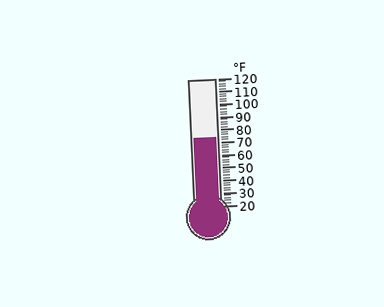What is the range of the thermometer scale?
The thermometer scale ranges from 20°F to 120°F.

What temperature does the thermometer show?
The thermometer shows approximately 74°F.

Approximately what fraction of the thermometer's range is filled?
The thermometer is filled to approximately 55% of its range.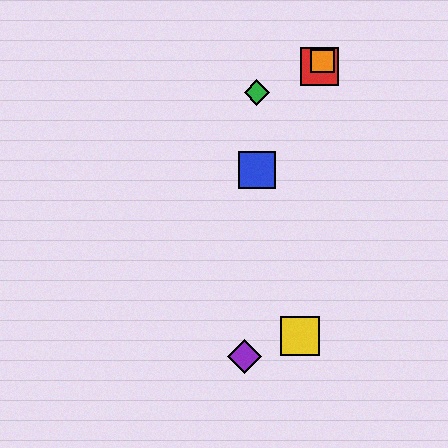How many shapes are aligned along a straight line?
3 shapes (the red square, the blue square, the orange square) are aligned along a straight line.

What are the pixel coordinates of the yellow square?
The yellow square is at (300, 336).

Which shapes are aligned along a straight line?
The red square, the blue square, the orange square are aligned along a straight line.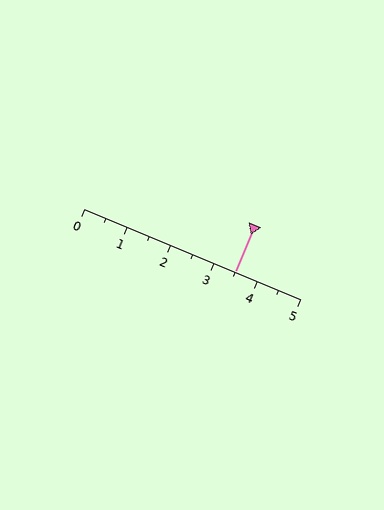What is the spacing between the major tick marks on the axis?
The major ticks are spaced 1 apart.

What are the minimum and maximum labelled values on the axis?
The axis runs from 0 to 5.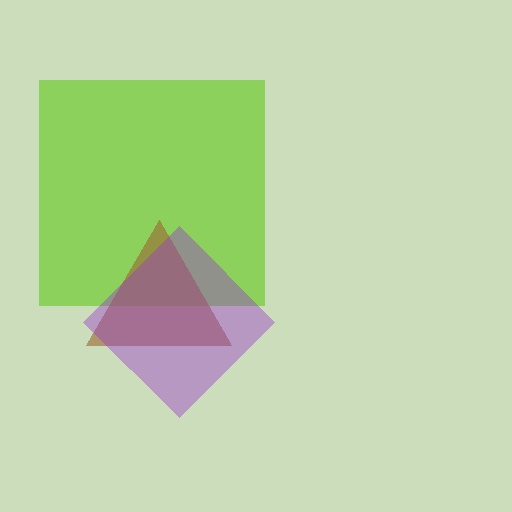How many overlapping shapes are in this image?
There are 3 overlapping shapes in the image.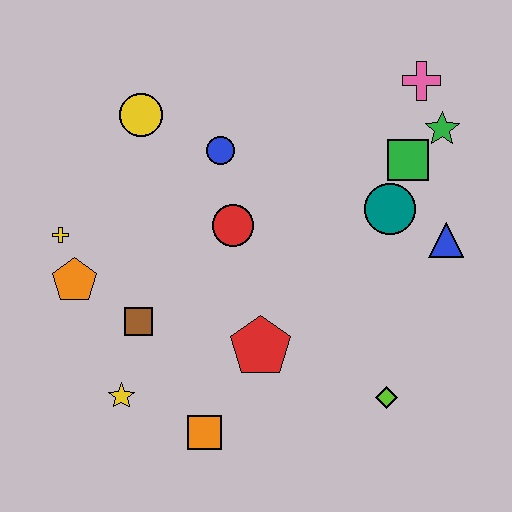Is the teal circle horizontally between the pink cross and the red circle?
Yes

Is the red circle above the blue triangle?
Yes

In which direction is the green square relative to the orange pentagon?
The green square is to the right of the orange pentagon.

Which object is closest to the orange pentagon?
The yellow cross is closest to the orange pentagon.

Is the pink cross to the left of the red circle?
No